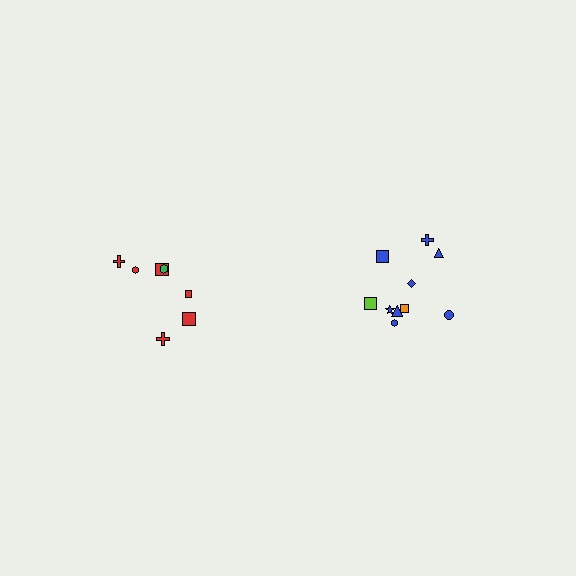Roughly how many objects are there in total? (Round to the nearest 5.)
Roughly 15 objects in total.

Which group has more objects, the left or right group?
The right group.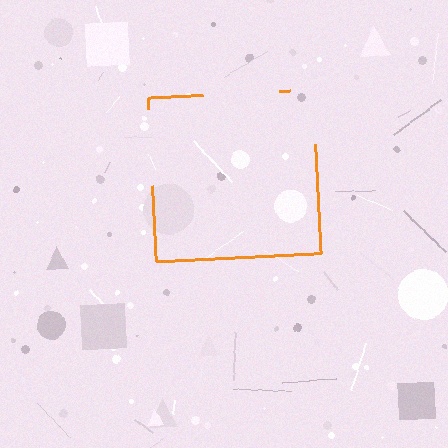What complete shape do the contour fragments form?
The contour fragments form a square.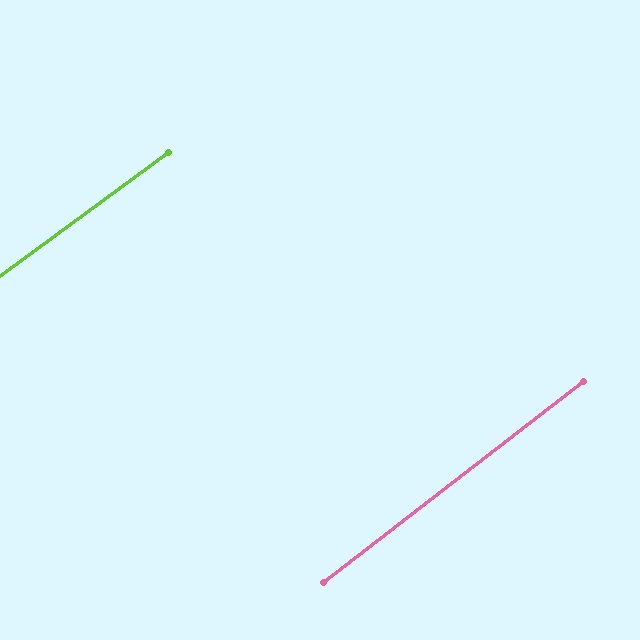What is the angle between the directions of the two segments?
Approximately 1 degree.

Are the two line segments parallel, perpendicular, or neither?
Parallel — their directions differ by only 1.5°.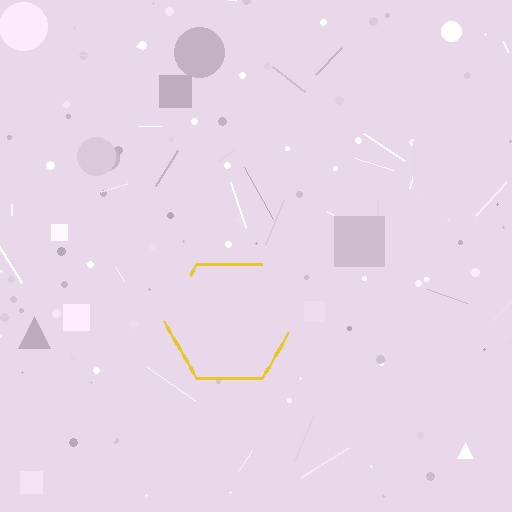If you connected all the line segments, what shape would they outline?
They would outline a hexagon.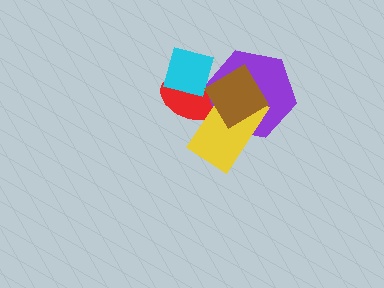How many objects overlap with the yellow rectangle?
3 objects overlap with the yellow rectangle.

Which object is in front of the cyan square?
The brown diamond is in front of the cyan square.